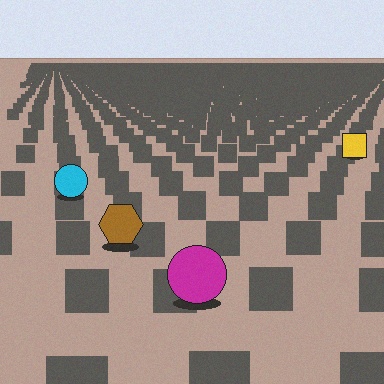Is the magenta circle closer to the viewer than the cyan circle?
Yes. The magenta circle is closer — you can tell from the texture gradient: the ground texture is coarser near it.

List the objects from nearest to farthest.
From nearest to farthest: the magenta circle, the brown hexagon, the cyan circle, the yellow square.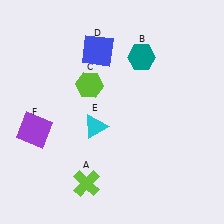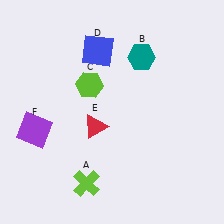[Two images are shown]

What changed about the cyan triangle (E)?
In Image 1, E is cyan. In Image 2, it changed to red.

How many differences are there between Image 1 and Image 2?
There is 1 difference between the two images.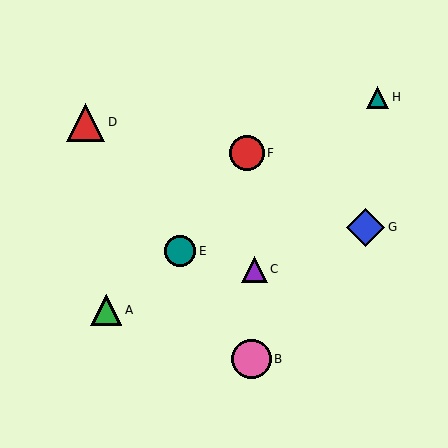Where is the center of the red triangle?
The center of the red triangle is at (86, 122).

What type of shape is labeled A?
Shape A is a green triangle.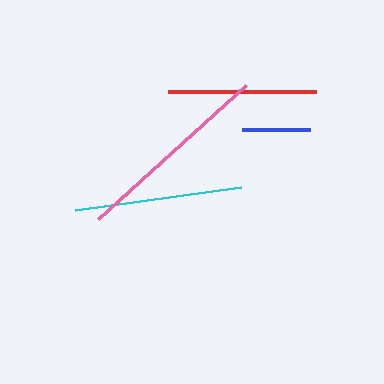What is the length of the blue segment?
The blue segment is approximately 68 pixels long.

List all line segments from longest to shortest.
From longest to shortest: pink, cyan, red, blue.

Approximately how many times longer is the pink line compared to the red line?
The pink line is approximately 1.3 times the length of the red line.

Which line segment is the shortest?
The blue line is the shortest at approximately 68 pixels.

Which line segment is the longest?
The pink line is the longest at approximately 199 pixels.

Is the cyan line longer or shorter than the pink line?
The pink line is longer than the cyan line.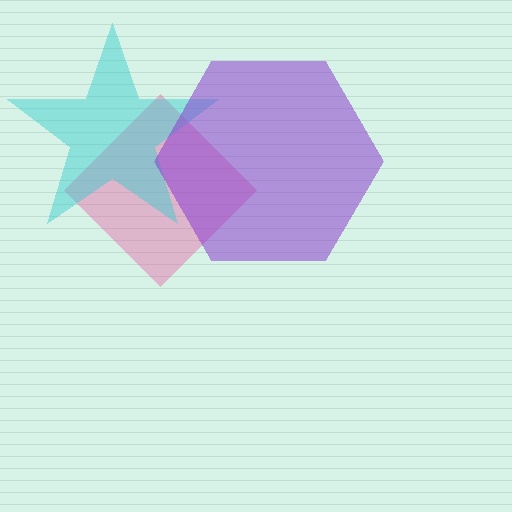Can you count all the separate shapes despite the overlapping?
Yes, there are 3 separate shapes.